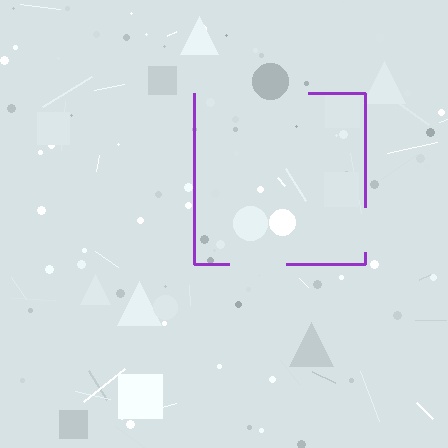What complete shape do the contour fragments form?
The contour fragments form a square.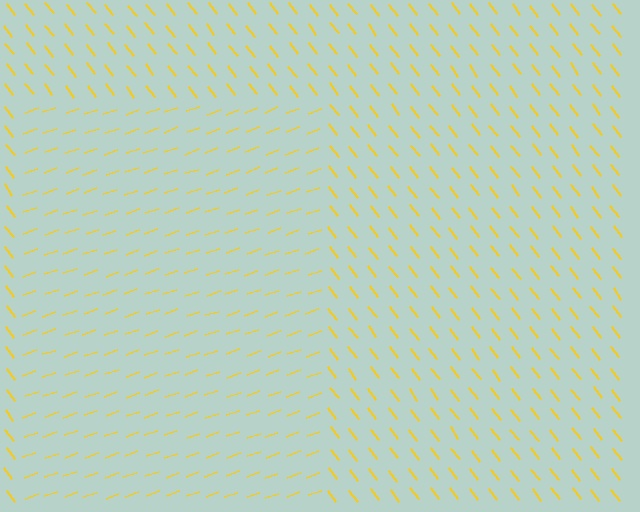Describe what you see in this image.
The image is filled with small yellow line segments. A rectangle region in the image has lines oriented differently from the surrounding lines, creating a visible texture boundary.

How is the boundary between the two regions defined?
The boundary is defined purely by a change in line orientation (approximately 73 degrees difference). All lines are the same color and thickness.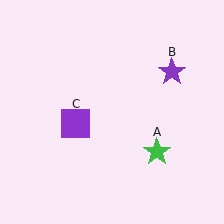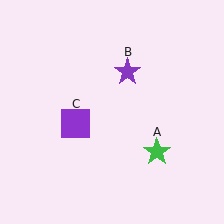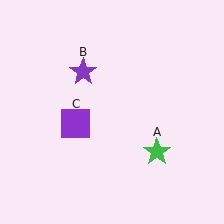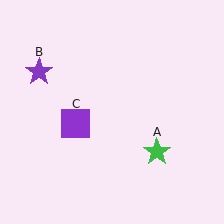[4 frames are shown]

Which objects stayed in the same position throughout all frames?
Green star (object A) and purple square (object C) remained stationary.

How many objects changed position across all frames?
1 object changed position: purple star (object B).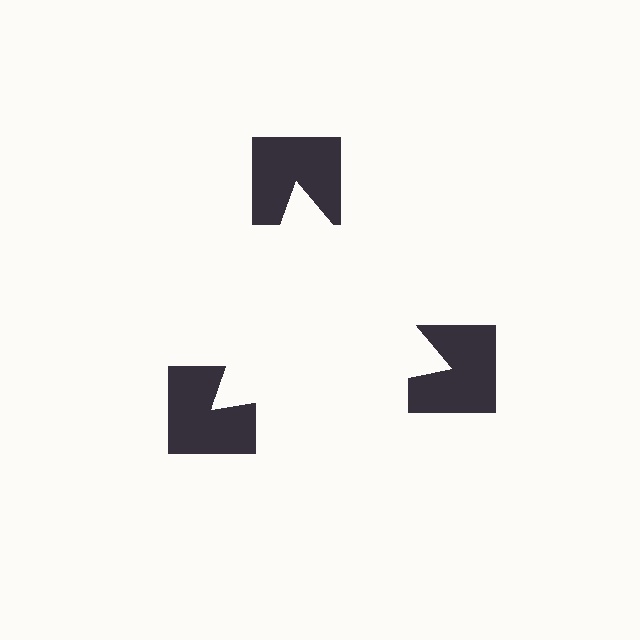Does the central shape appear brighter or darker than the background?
It typically appears slightly brighter than the background, even though no actual brightness change is drawn.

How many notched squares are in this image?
There are 3 — one at each vertex of the illusory triangle.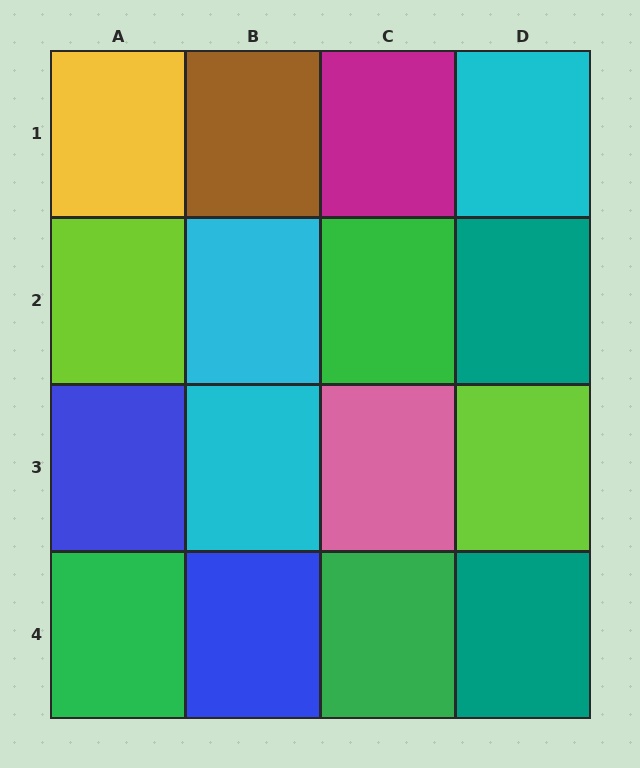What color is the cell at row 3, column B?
Cyan.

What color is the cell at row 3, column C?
Pink.